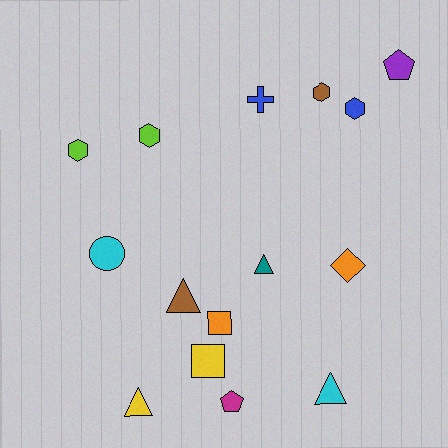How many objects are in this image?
There are 15 objects.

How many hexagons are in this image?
There are 4 hexagons.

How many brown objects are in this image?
There are 2 brown objects.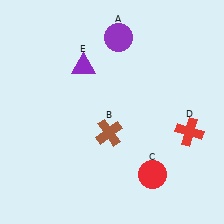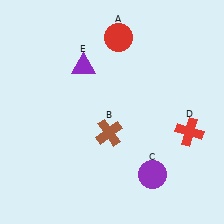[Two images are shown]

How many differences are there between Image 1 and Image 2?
There are 2 differences between the two images.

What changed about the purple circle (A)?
In Image 1, A is purple. In Image 2, it changed to red.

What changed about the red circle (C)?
In Image 1, C is red. In Image 2, it changed to purple.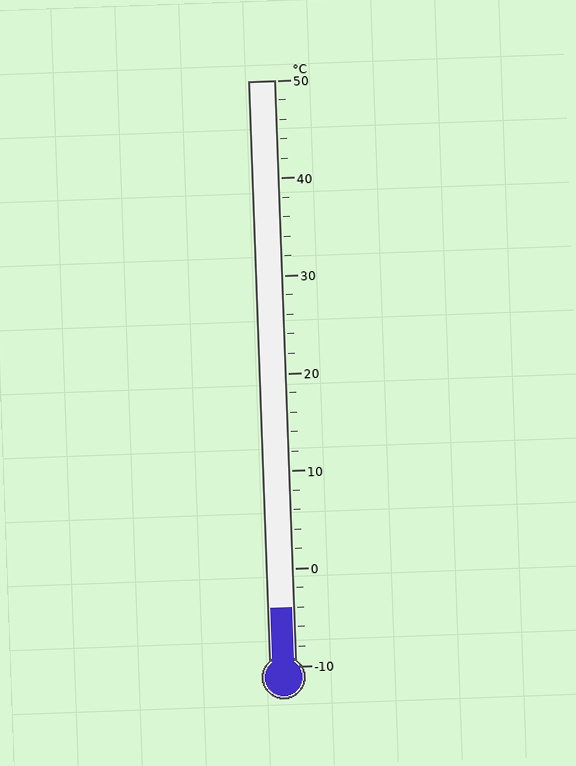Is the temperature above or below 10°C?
The temperature is below 10°C.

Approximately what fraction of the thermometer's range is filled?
The thermometer is filled to approximately 10% of its range.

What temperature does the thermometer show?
The thermometer shows approximately -4°C.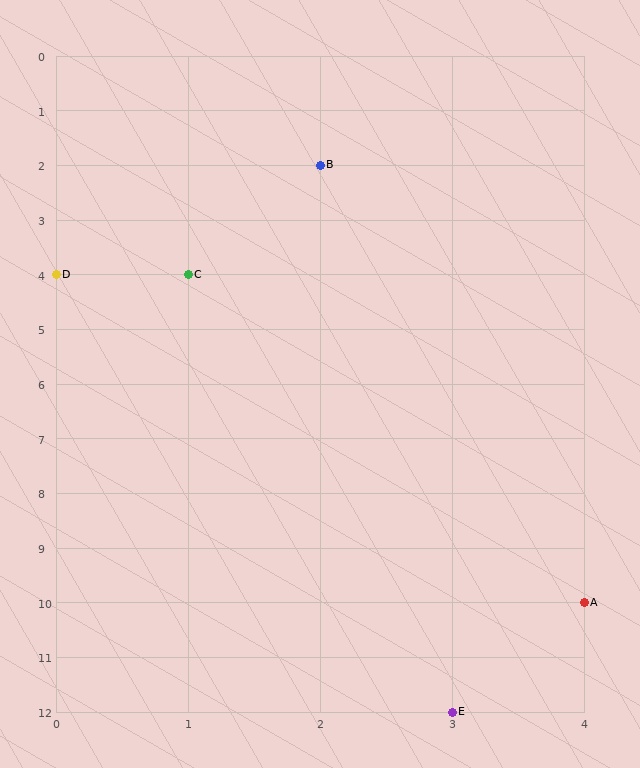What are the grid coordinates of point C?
Point C is at grid coordinates (1, 4).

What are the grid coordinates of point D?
Point D is at grid coordinates (0, 4).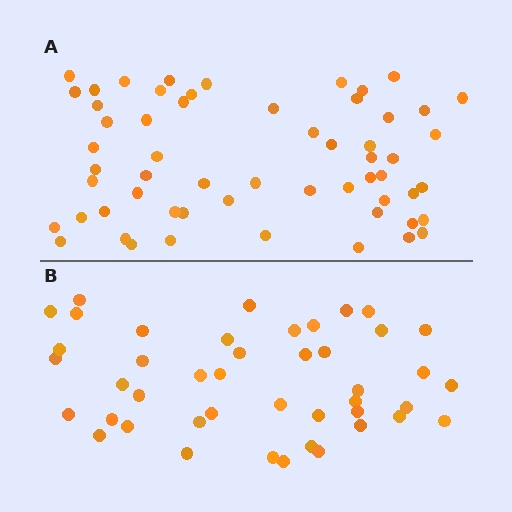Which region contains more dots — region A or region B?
Region A (the top region) has more dots.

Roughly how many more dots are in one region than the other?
Region A has approximately 15 more dots than region B.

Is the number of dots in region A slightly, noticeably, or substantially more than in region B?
Region A has noticeably more, but not dramatically so. The ratio is roughly 1.3 to 1.